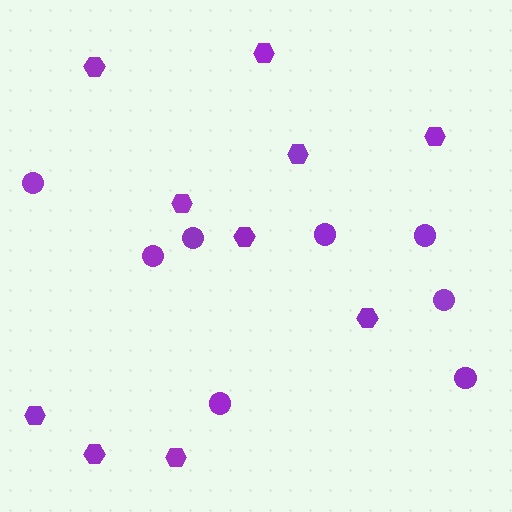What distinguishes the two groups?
There are 2 groups: one group of circles (8) and one group of hexagons (10).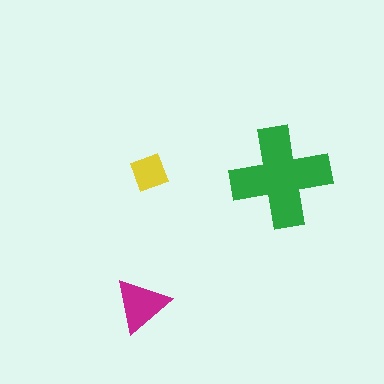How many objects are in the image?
There are 3 objects in the image.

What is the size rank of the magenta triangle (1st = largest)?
2nd.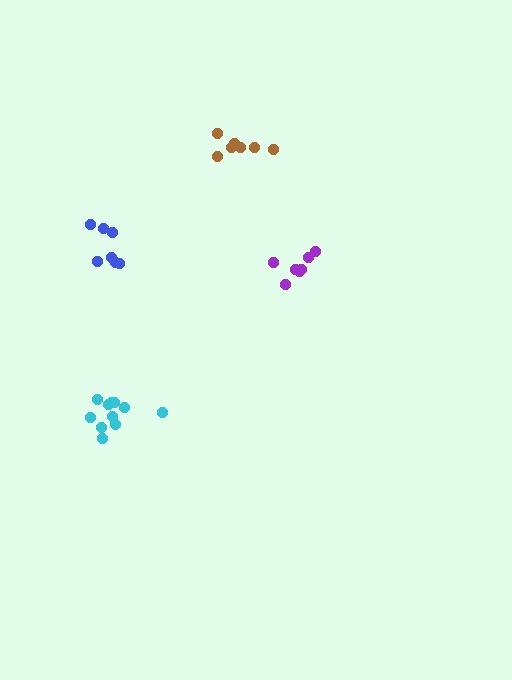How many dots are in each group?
Group 1: 11 dots, Group 2: 7 dots, Group 3: 7 dots, Group 4: 7 dots (32 total).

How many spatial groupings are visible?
There are 4 spatial groupings.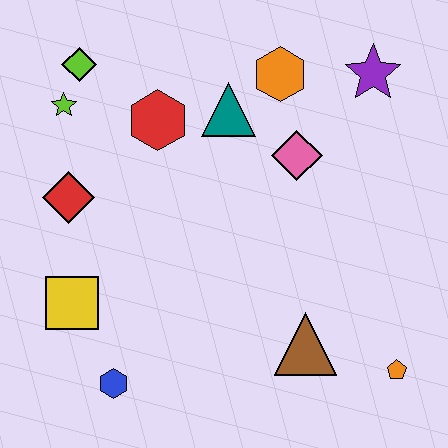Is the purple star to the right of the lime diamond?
Yes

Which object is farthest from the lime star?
The orange pentagon is farthest from the lime star.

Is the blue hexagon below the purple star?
Yes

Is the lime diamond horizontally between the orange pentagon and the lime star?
Yes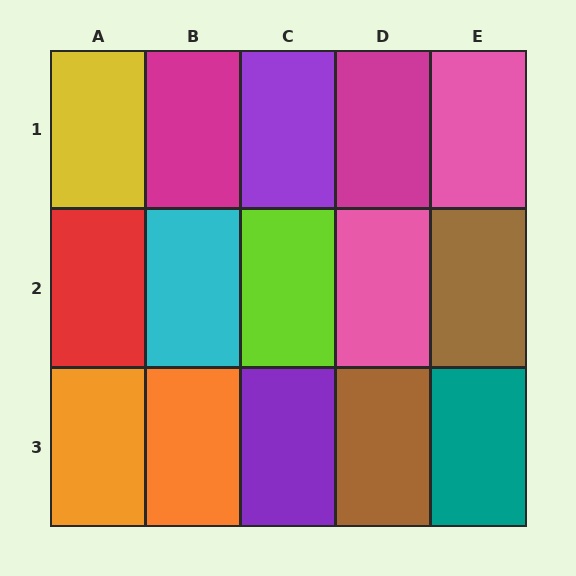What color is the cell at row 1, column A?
Yellow.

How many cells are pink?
2 cells are pink.